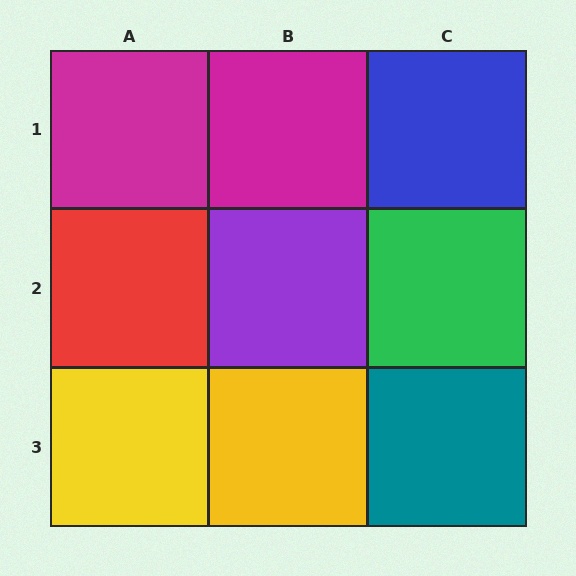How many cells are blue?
1 cell is blue.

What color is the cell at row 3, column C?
Teal.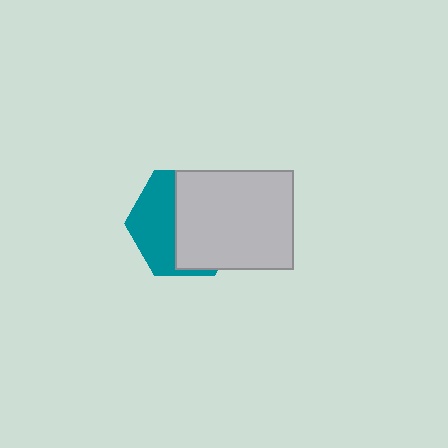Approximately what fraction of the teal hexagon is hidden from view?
Roughly 58% of the teal hexagon is hidden behind the light gray rectangle.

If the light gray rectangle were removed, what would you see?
You would see the complete teal hexagon.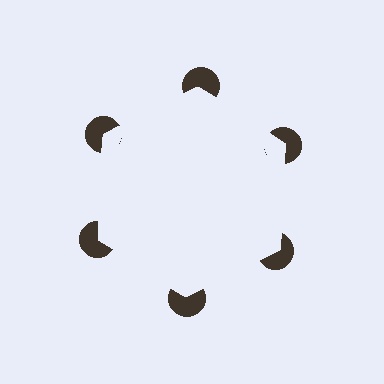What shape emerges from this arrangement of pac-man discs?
An illusory hexagon — its edges are inferred from the aligned wedge cuts in the pac-man discs, not physically drawn.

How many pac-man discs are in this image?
There are 6 — one at each vertex of the illusory hexagon.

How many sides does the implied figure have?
6 sides.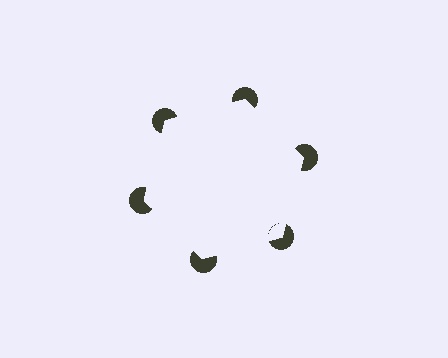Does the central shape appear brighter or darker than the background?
It typically appears slightly brighter than the background, even though no actual brightness change is drawn.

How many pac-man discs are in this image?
There are 6 — one at each vertex of the illusory hexagon.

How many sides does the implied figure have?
6 sides.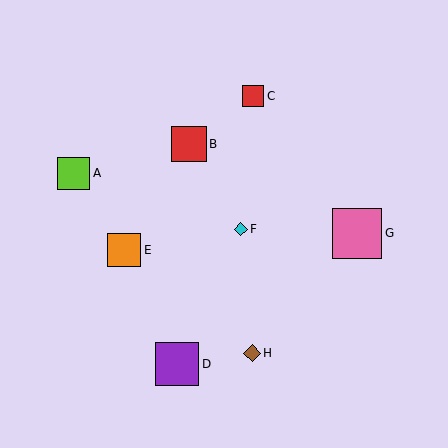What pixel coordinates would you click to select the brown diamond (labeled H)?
Click at (252, 353) to select the brown diamond H.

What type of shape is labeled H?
Shape H is a brown diamond.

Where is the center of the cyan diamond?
The center of the cyan diamond is at (241, 229).